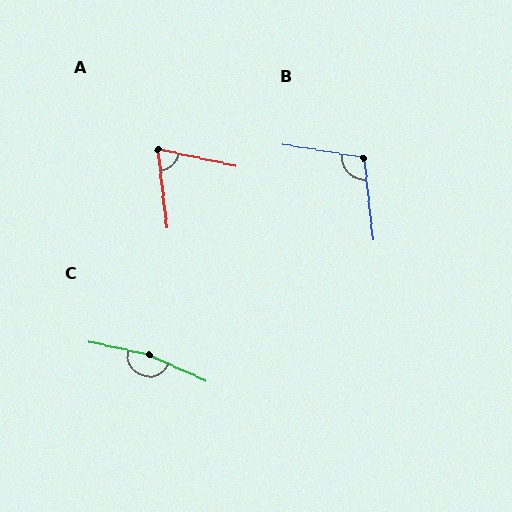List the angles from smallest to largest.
A (71°), B (105°), C (168°).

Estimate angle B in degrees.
Approximately 105 degrees.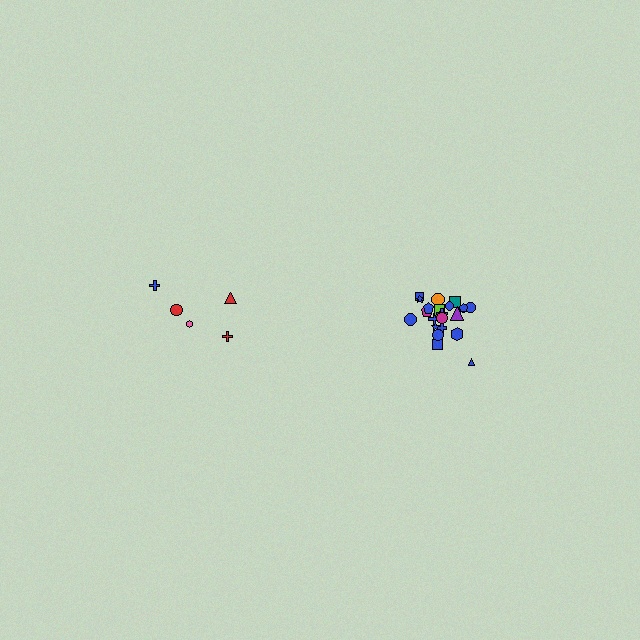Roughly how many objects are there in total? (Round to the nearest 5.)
Roughly 30 objects in total.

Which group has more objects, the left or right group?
The right group.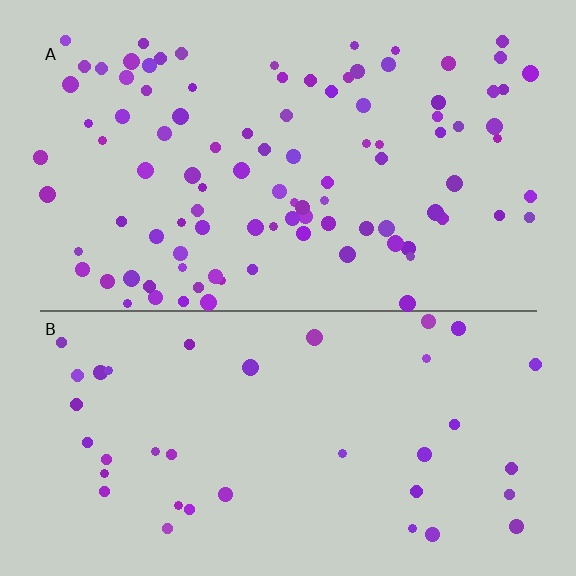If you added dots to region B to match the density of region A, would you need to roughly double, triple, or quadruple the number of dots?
Approximately triple.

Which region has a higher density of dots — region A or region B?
A (the top).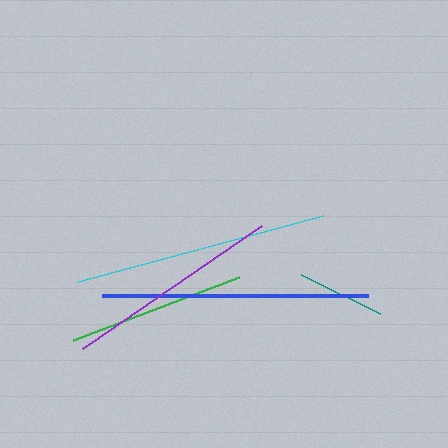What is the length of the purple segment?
The purple segment is approximately 217 pixels long.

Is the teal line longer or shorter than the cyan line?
The cyan line is longer than the teal line.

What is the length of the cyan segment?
The cyan segment is approximately 253 pixels long.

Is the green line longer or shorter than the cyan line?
The cyan line is longer than the green line.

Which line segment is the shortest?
The teal line is the shortest at approximately 88 pixels.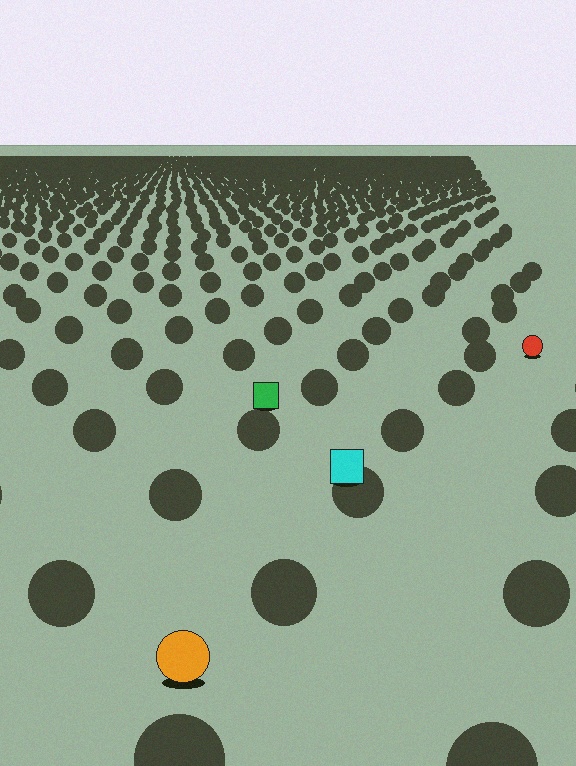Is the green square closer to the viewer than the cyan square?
No. The cyan square is closer — you can tell from the texture gradient: the ground texture is coarser near it.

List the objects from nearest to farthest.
From nearest to farthest: the orange circle, the cyan square, the green square, the red circle.